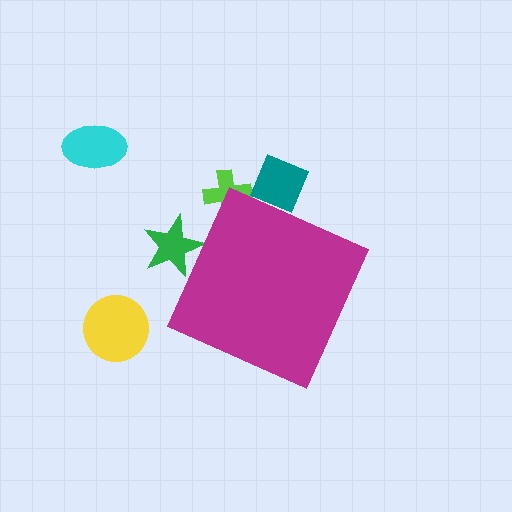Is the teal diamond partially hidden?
Yes, the teal diamond is partially hidden behind the magenta diamond.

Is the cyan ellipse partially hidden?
No, the cyan ellipse is fully visible.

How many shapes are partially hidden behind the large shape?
3 shapes are partially hidden.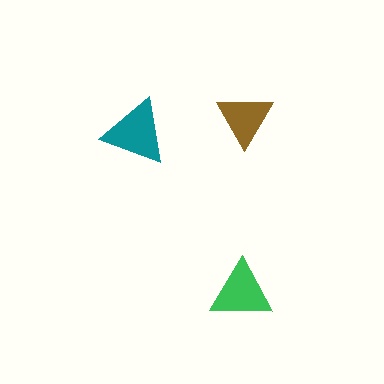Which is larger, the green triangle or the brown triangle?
The green one.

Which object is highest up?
The brown triangle is topmost.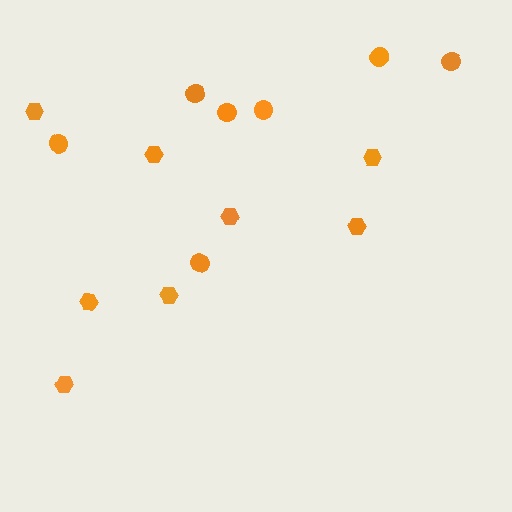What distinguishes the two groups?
There are 2 groups: one group of hexagons (8) and one group of circles (7).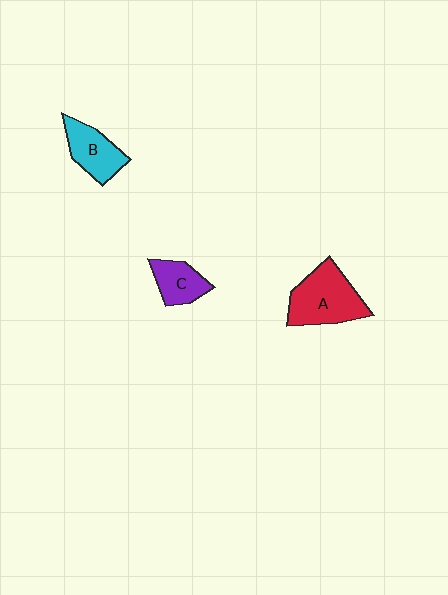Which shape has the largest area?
Shape A (red).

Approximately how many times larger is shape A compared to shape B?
Approximately 1.5 times.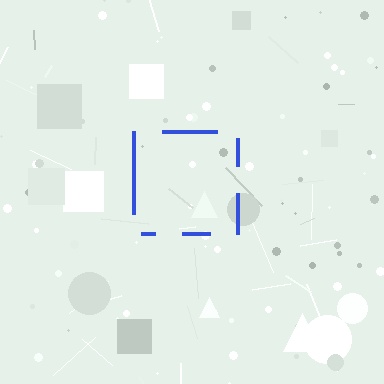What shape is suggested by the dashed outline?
The dashed outline suggests a square.